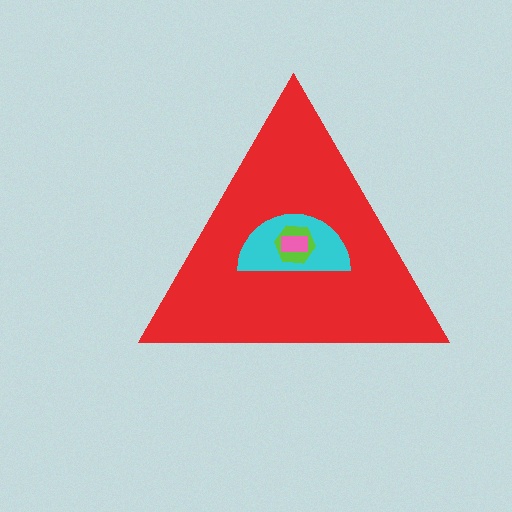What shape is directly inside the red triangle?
The cyan semicircle.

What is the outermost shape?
The red triangle.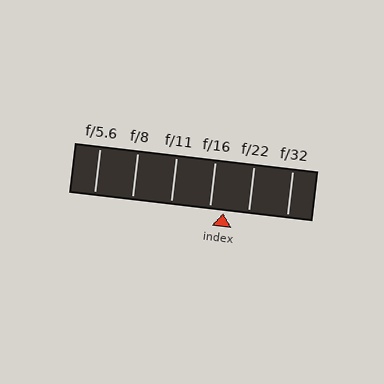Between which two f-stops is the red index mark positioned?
The index mark is between f/16 and f/22.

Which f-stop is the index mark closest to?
The index mark is closest to f/16.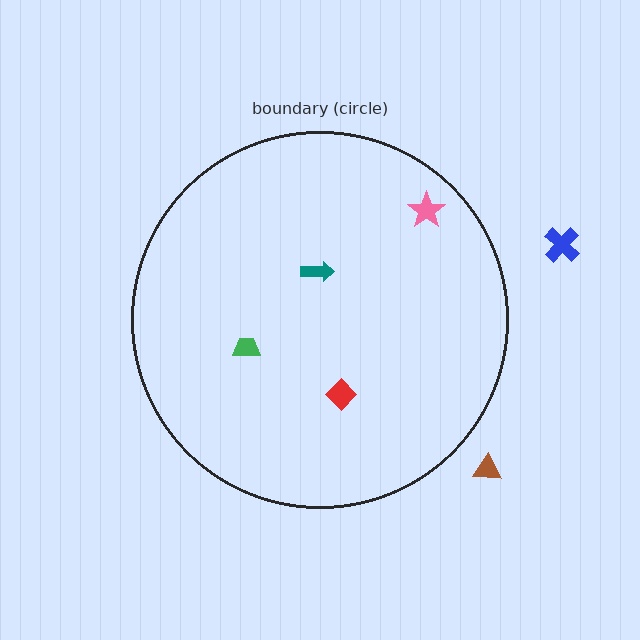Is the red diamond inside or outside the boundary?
Inside.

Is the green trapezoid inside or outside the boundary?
Inside.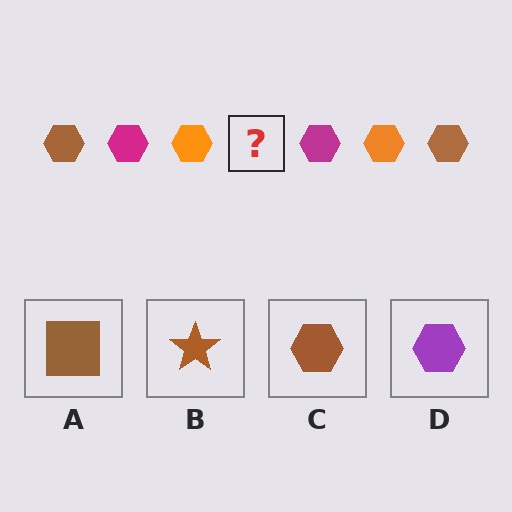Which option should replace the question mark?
Option C.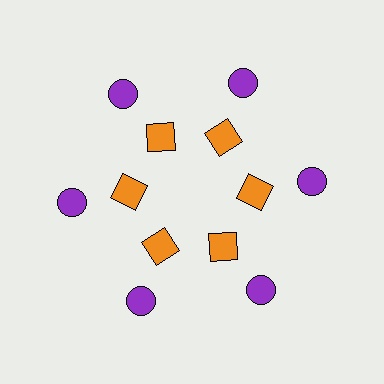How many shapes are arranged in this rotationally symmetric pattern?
There are 12 shapes, arranged in 6 groups of 2.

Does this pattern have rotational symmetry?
Yes, this pattern has 6-fold rotational symmetry. It looks the same after rotating 60 degrees around the center.